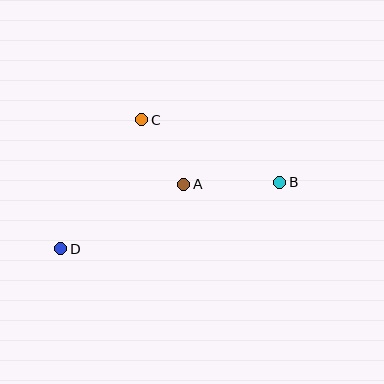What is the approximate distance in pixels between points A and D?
The distance between A and D is approximately 139 pixels.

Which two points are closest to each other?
Points A and C are closest to each other.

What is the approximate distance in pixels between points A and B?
The distance between A and B is approximately 96 pixels.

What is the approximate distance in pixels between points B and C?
The distance between B and C is approximately 152 pixels.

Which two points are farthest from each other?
Points B and D are farthest from each other.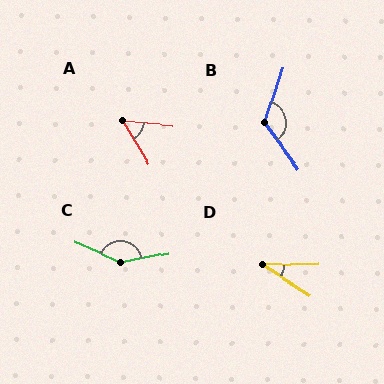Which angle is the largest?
C, at approximately 145 degrees.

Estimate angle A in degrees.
Approximately 54 degrees.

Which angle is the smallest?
D, at approximately 34 degrees.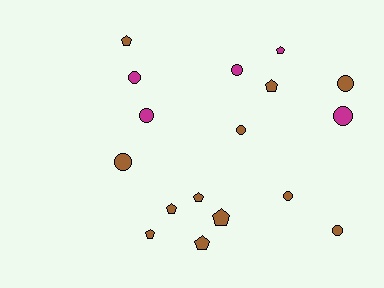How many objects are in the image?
There are 17 objects.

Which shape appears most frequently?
Circle, with 9 objects.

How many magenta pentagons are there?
There is 1 magenta pentagon.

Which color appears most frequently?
Brown, with 12 objects.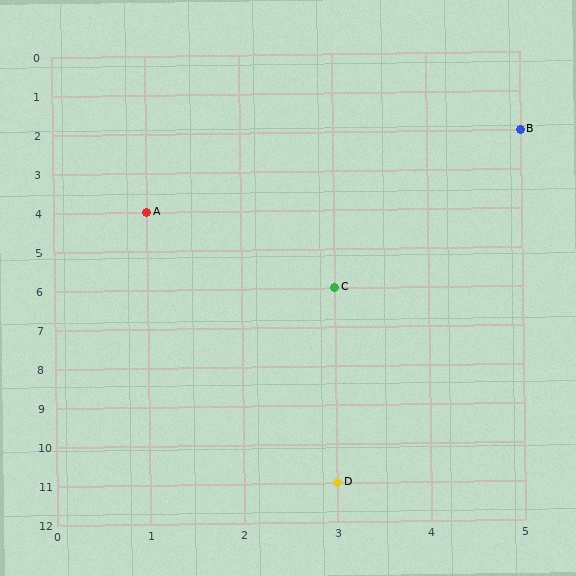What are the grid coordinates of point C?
Point C is at grid coordinates (3, 6).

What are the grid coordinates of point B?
Point B is at grid coordinates (5, 2).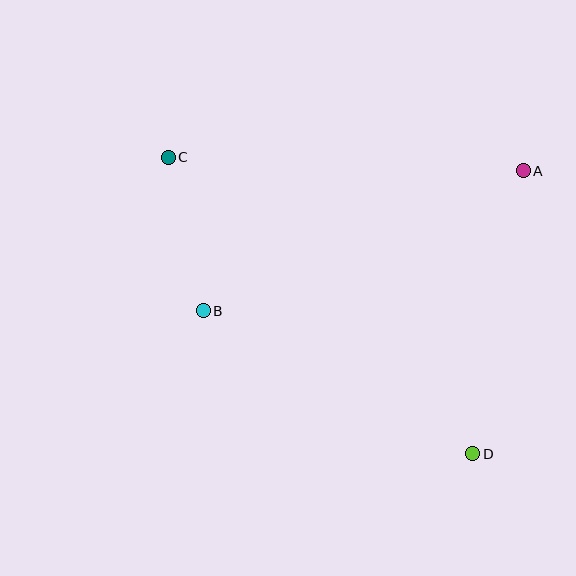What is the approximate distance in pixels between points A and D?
The distance between A and D is approximately 288 pixels.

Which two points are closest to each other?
Points B and C are closest to each other.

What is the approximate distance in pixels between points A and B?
The distance between A and B is approximately 349 pixels.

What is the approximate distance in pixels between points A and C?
The distance between A and C is approximately 355 pixels.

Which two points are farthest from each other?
Points C and D are farthest from each other.